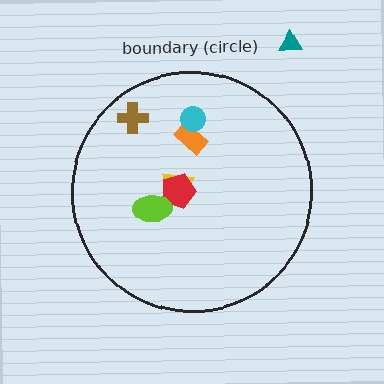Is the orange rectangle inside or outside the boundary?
Inside.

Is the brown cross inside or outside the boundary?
Inside.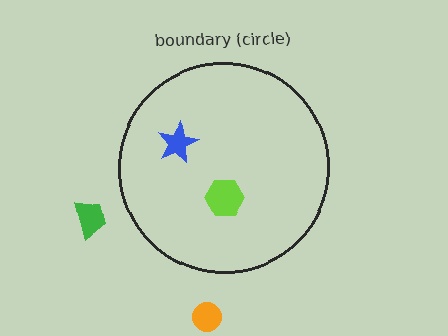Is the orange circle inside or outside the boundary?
Outside.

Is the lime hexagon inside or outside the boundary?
Inside.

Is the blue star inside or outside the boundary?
Inside.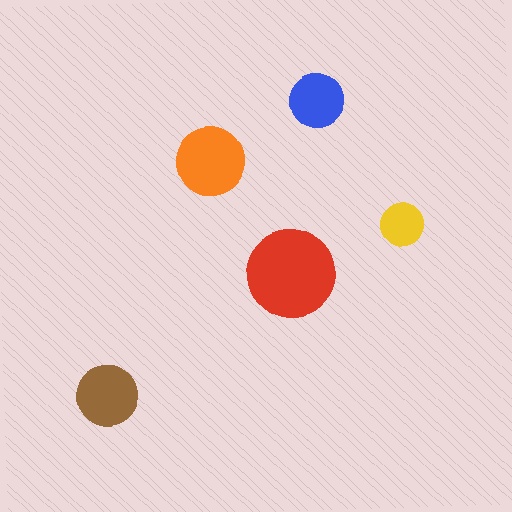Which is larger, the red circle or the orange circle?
The red one.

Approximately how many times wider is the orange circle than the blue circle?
About 1.5 times wider.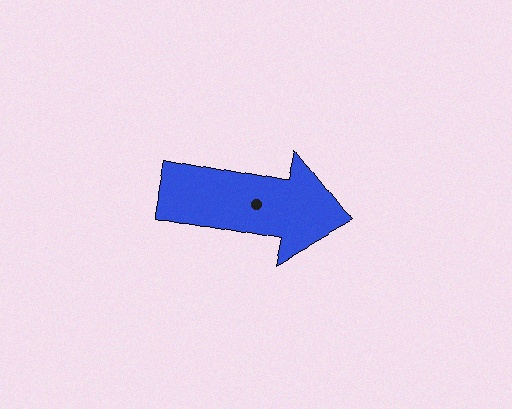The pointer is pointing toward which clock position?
Roughly 3 o'clock.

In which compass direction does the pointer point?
East.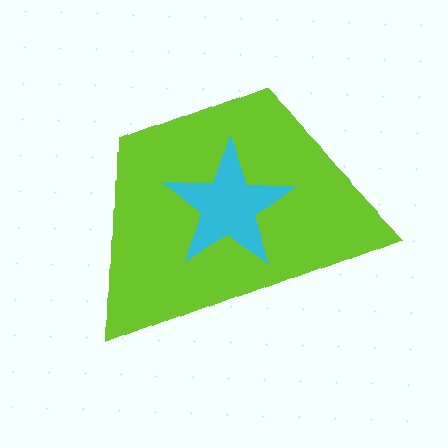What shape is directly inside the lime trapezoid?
The cyan star.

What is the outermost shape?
The lime trapezoid.